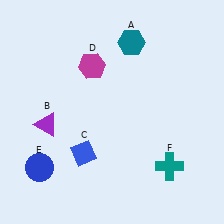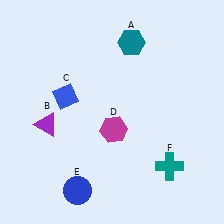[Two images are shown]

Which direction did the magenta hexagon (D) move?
The magenta hexagon (D) moved down.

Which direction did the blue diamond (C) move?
The blue diamond (C) moved up.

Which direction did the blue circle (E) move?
The blue circle (E) moved right.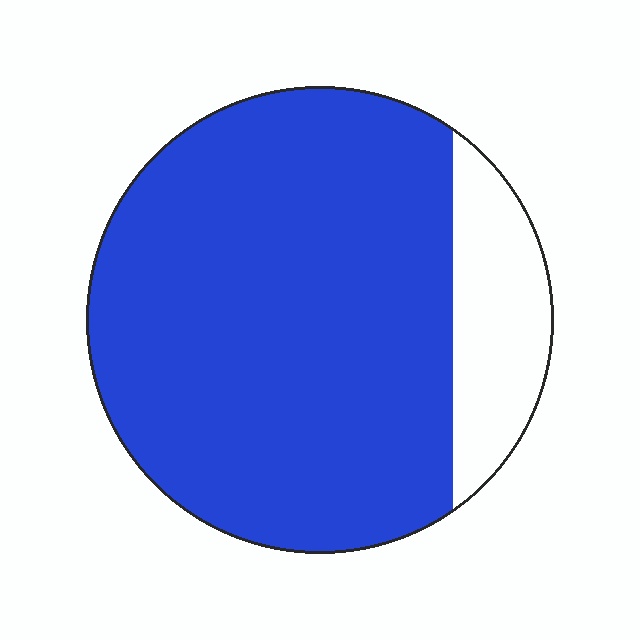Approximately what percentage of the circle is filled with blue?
Approximately 85%.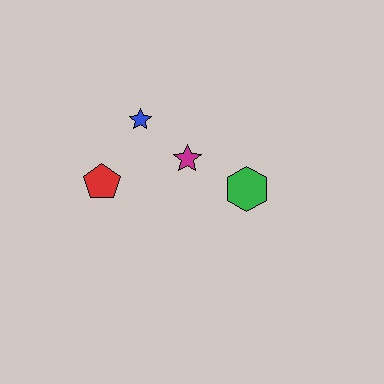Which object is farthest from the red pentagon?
The green hexagon is farthest from the red pentagon.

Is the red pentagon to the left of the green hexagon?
Yes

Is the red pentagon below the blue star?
Yes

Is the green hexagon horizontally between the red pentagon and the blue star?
No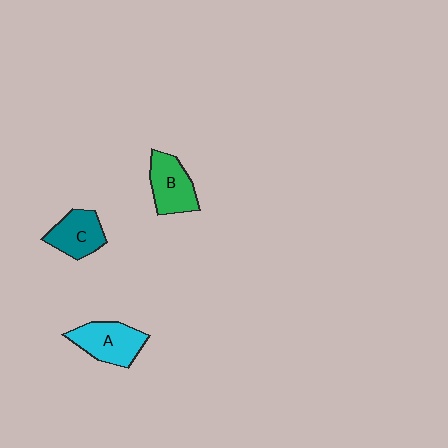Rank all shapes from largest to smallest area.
From largest to smallest: A (cyan), B (green), C (teal).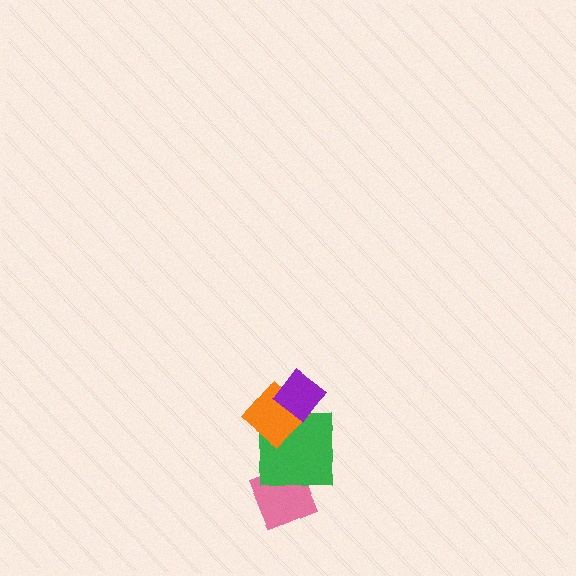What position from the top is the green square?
The green square is 3rd from the top.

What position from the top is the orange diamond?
The orange diamond is 2nd from the top.